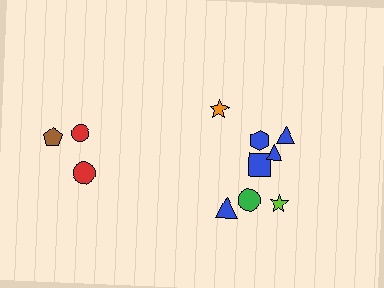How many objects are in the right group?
There are 8 objects.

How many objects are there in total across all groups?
There are 11 objects.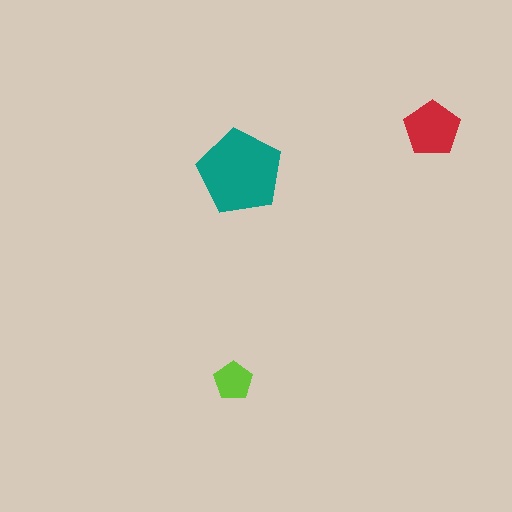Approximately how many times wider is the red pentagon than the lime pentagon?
About 1.5 times wider.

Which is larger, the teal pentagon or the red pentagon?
The teal one.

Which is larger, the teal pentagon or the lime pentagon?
The teal one.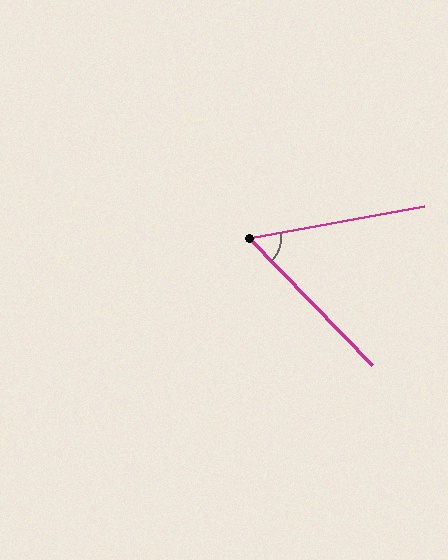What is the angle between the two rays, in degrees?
Approximately 56 degrees.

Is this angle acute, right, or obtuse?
It is acute.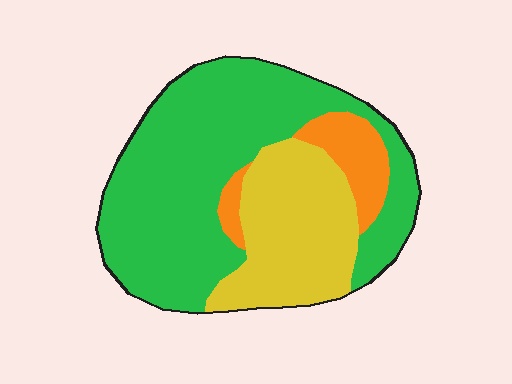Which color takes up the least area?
Orange, at roughly 10%.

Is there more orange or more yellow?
Yellow.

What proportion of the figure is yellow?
Yellow covers about 30% of the figure.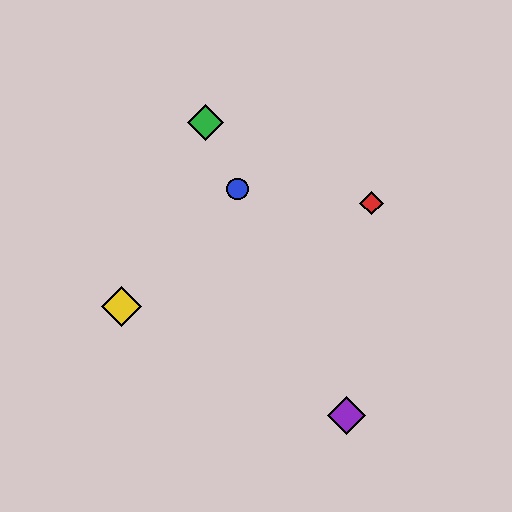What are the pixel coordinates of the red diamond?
The red diamond is at (371, 203).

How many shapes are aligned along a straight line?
3 shapes (the blue circle, the green diamond, the purple diamond) are aligned along a straight line.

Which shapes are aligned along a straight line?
The blue circle, the green diamond, the purple diamond are aligned along a straight line.